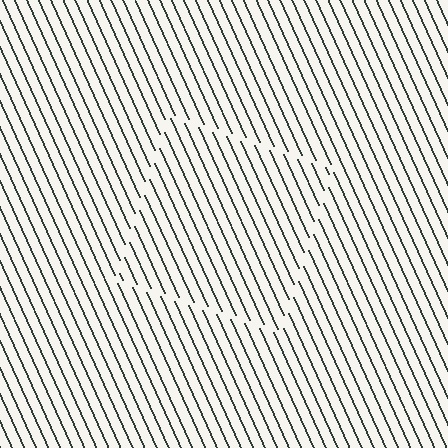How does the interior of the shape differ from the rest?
The interior of the shape contains the same grating, shifted by half a period — the contour is defined by the phase discontinuity where line-ends from the inner and outer gratings abut.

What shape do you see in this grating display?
An illusory square. The interior of the shape contains the same grating, shifted by half a period — the contour is defined by the phase discontinuity where line-ends from the inner and outer gratings abut.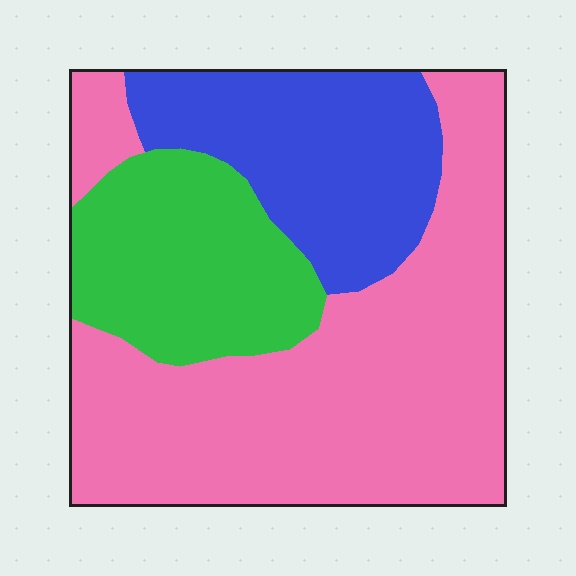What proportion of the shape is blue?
Blue takes up about one quarter (1/4) of the shape.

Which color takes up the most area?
Pink, at roughly 55%.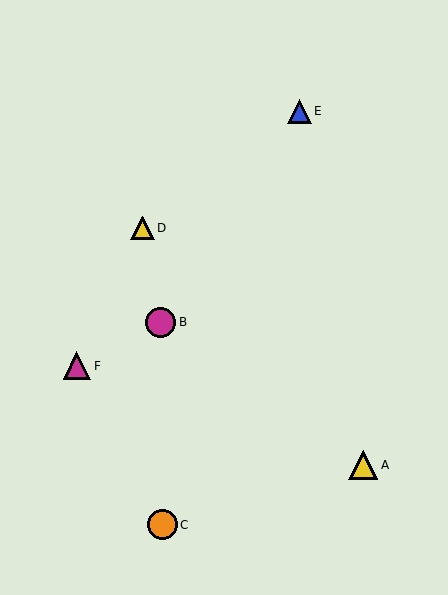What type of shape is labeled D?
Shape D is a yellow triangle.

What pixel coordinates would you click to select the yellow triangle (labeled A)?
Click at (363, 465) to select the yellow triangle A.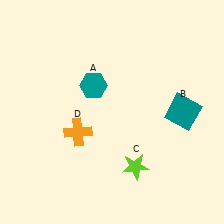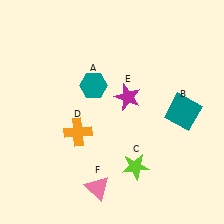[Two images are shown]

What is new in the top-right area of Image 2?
A magenta star (E) was added in the top-right area of Image 2.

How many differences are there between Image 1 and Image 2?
There are 2 differences between the two images.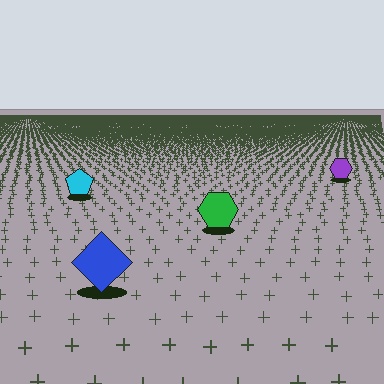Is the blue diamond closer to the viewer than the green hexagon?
Yes. The blue diamond is closer — you can tell from the texture gradient: the ground texture is coarser near it.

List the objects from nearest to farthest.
From nearest to farthest: the blue diamond, the green hexagon, the cyan pentagon, the purple hexagon.